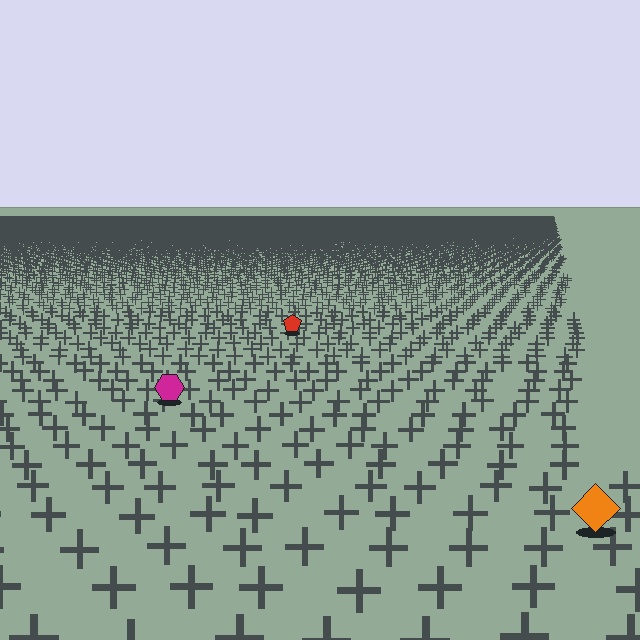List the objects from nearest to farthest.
From nearest to farthest: the orange diamond, the magenta hexagon, the red pentagon.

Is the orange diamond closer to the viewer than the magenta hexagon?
Yes. The orange diamond is closer — you can tell from the texture gradient: the ground texture is coarser near it.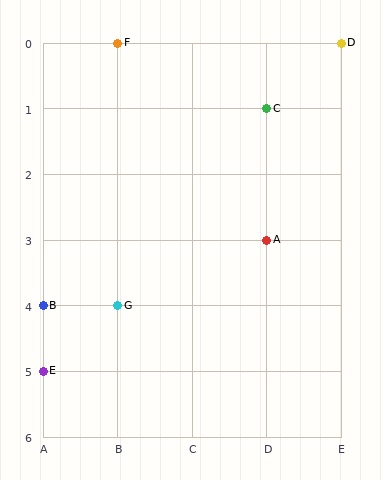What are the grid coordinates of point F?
Point F is at grid coordinates (B, 0).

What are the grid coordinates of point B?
Point B is at grid coordinates (A, 4).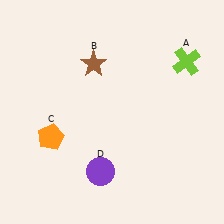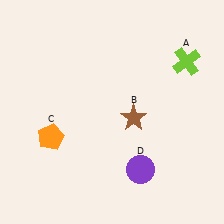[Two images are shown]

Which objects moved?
The objects that moved are: the brown star (B), the purple circle (D).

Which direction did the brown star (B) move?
The brown star (B) moved down.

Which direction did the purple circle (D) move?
The purple circle (D) moved right.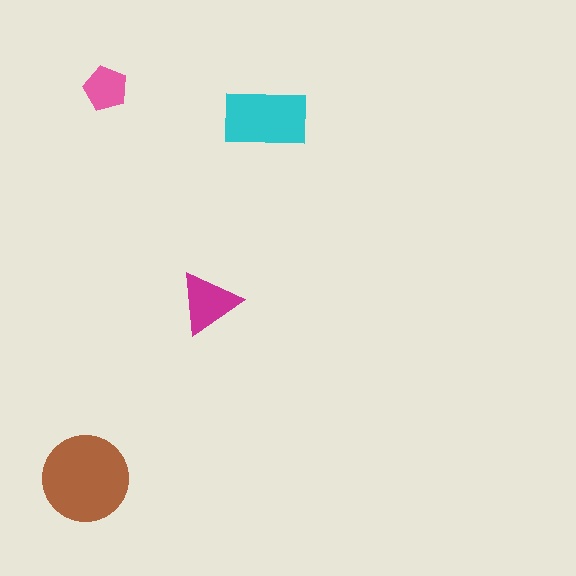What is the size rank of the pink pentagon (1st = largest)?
4th.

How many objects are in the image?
There are 4 objects in the image.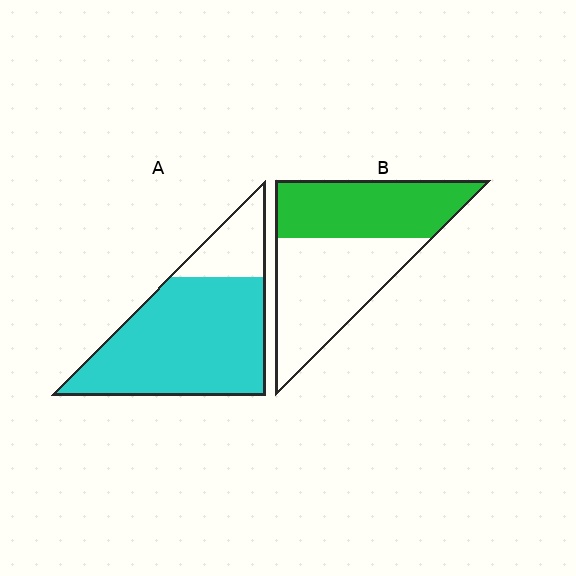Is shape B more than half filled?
Roughly half.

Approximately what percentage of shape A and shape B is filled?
A is approximately 80% and B is approximately 45%.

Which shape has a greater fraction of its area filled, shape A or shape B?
Shape A.